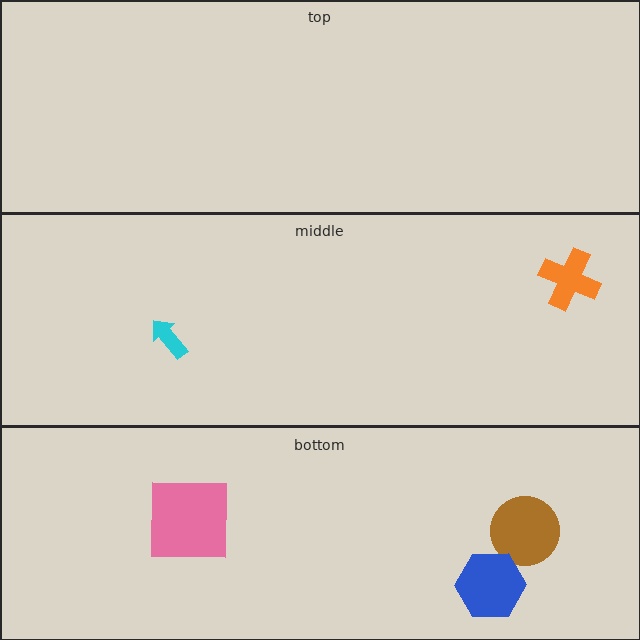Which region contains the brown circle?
The bottom region.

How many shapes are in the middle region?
2.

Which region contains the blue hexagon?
The bottom region.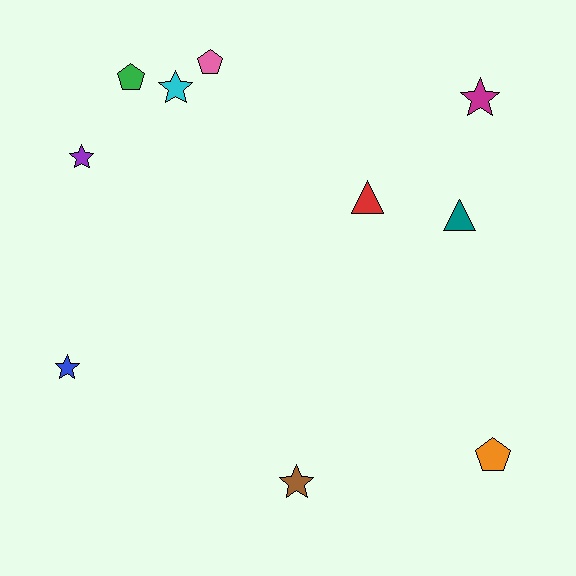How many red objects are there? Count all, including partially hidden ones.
There is 1 red object.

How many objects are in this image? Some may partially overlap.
There are 10 objects.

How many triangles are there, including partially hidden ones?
There are 2 triangles.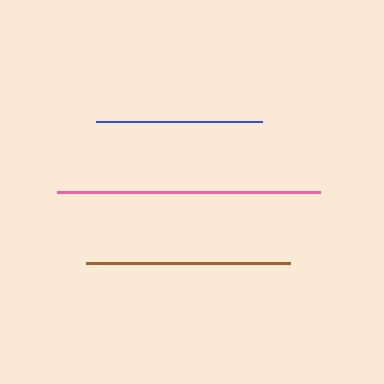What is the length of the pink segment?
The pink segment is approximately 264 pixels long.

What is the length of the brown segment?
The brown segment is approximately 204 pixels long.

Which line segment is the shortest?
The blue line is the shortest at approximately 166 pixels.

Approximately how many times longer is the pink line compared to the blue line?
The pink line is approximately 1.6 times the length of the blue line.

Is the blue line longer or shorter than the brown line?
The brown line is longer than the blue line.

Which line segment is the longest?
The pink line is the longest at approximately 264 pixels.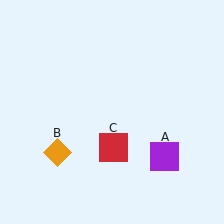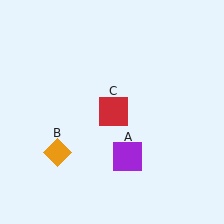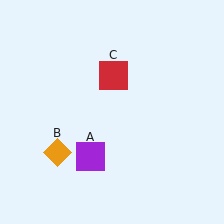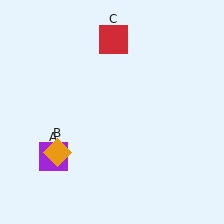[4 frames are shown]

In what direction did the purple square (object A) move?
The purple square (object A) moved left.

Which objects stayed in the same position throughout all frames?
Orange diamond (object B) remained stationary.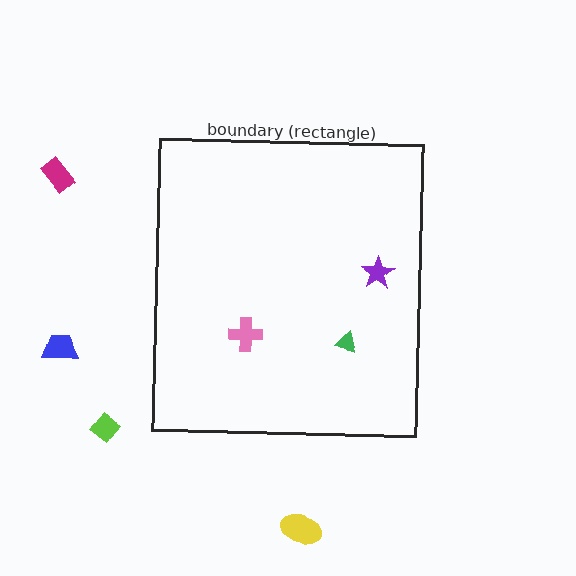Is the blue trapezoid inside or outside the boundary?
Outside.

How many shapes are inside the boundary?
3 inside, 4 outside.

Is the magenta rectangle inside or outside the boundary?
Outside.